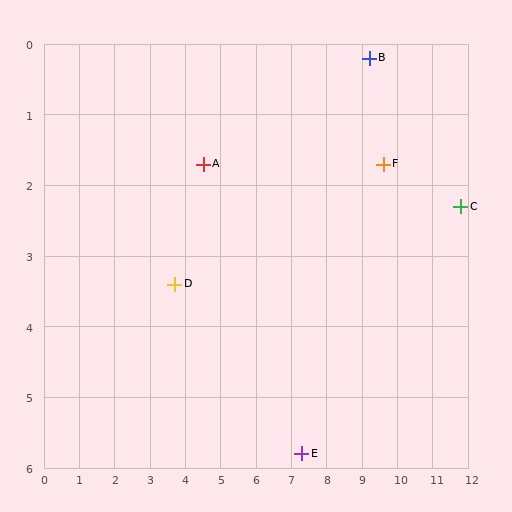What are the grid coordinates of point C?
Point C is at approximately (11.8, 2.3).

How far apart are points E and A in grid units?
Points E and A are about 5.0 grid units apart.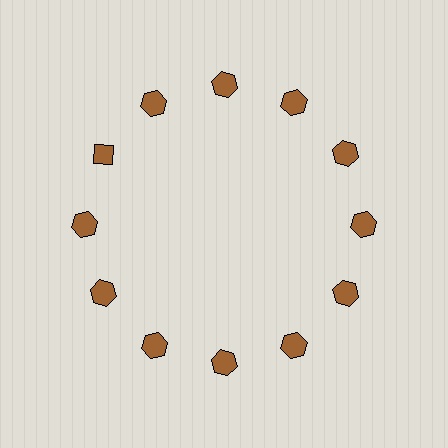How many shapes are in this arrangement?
There are 12 shapes arranged in a ring pattern.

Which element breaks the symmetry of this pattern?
The brown diamond at roughly the 10 o'clock position breaks the symmetry. All other shapes are brown hexagons.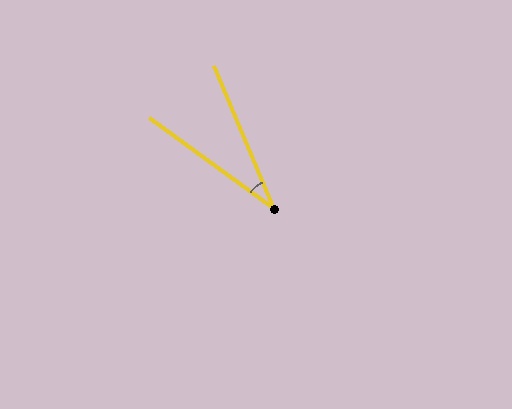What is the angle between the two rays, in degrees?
Approximately 31 degrees.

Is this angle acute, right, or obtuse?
It is acute.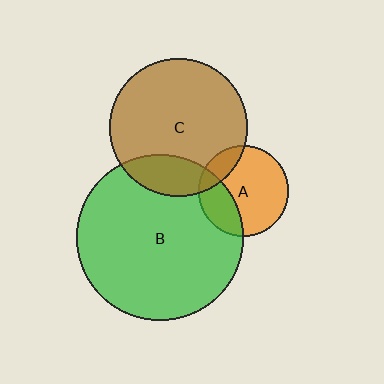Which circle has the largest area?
Circle B (green).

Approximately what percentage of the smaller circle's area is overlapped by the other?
Approximately 20%.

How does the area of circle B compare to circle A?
Approximately 3.4 times.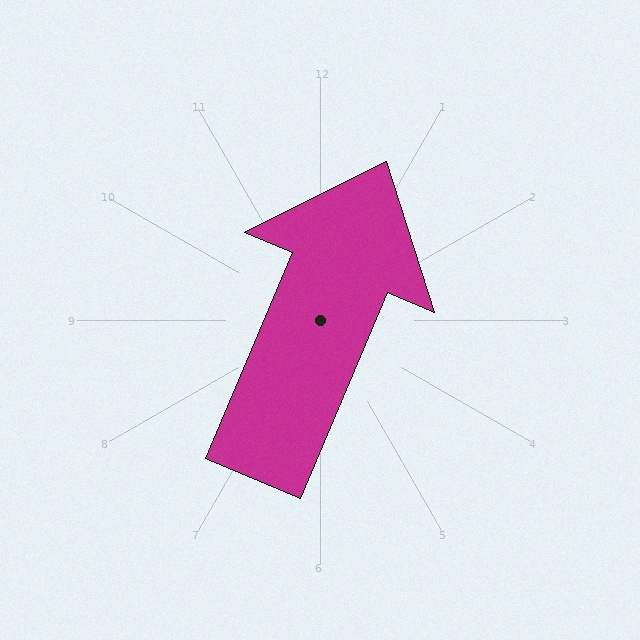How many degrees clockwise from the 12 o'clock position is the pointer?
Approximately 23 degrees.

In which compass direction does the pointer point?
Northeast.